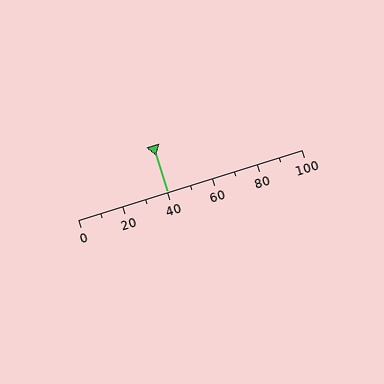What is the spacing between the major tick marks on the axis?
The major ticks are spaced 20 apart.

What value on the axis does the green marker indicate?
The marker indicates approximately 40.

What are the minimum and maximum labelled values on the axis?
The axis runs from 0 to 100.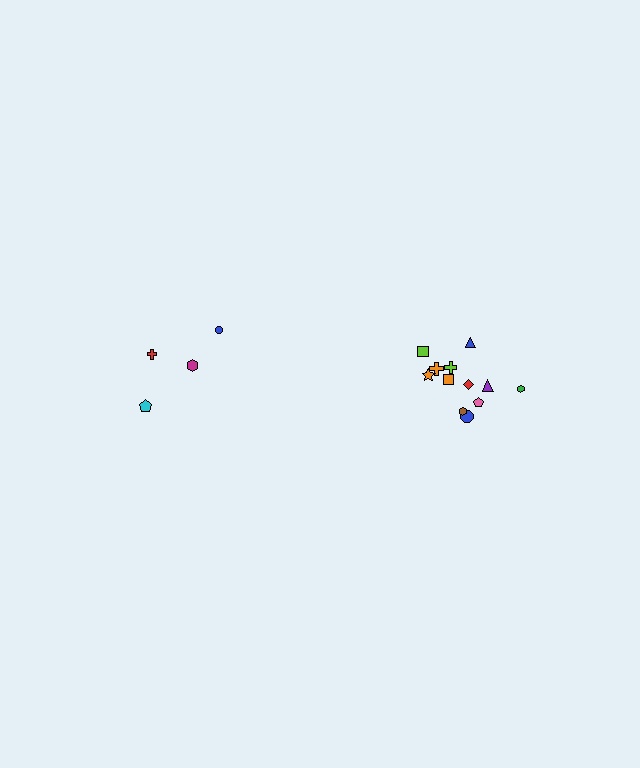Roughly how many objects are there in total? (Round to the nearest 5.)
Roughly 15 objects in total.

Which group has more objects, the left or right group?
The right group.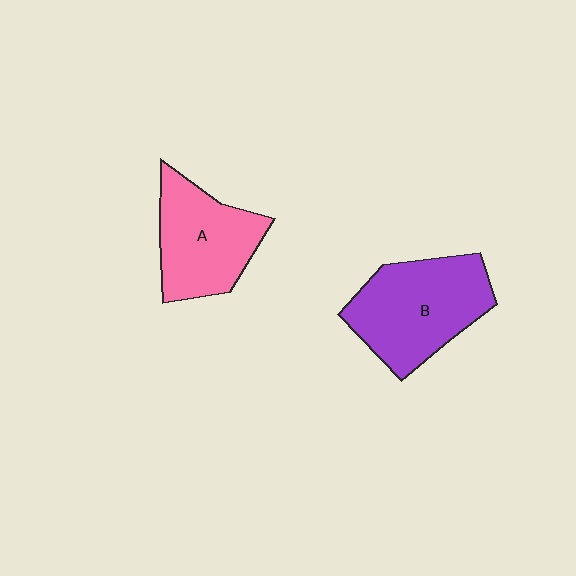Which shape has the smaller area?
Shape A (pink).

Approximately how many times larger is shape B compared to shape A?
Approximately 1.2 times.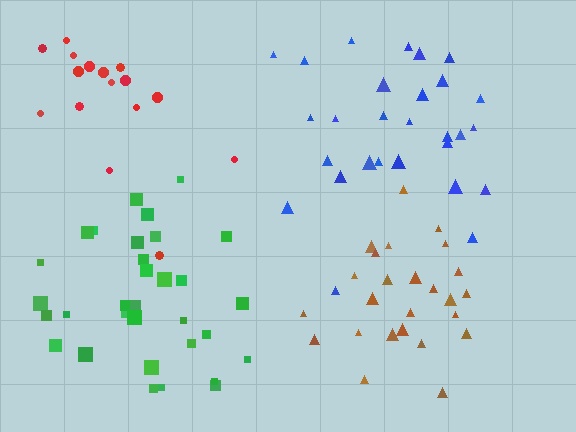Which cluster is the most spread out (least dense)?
Red.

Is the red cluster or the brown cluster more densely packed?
Brown.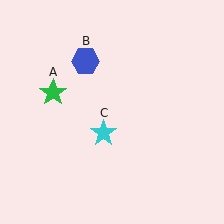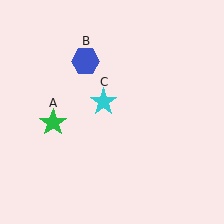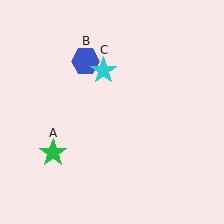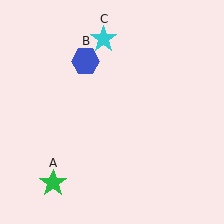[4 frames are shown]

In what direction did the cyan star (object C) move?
The cyan star (object C) moved up.